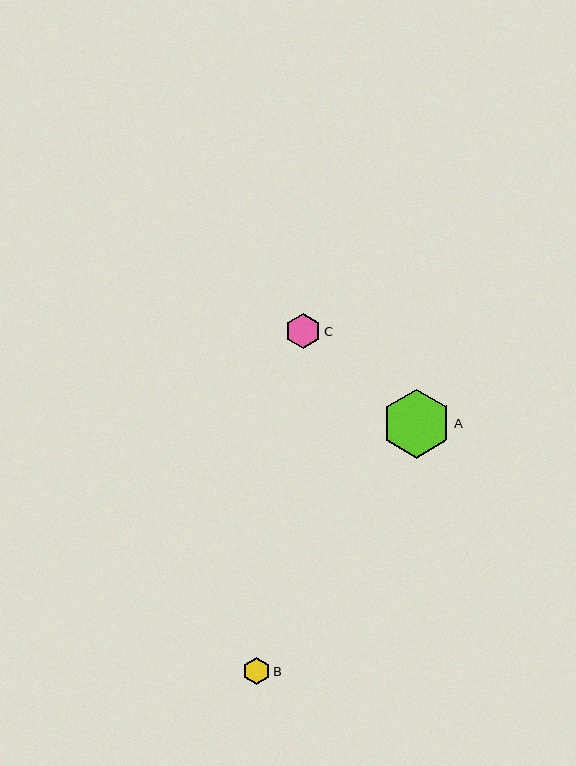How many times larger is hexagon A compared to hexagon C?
Hexagon A is approximately 1.9 times the size of hexagon C.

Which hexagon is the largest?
Hexagon A is the largest with a size of approximately 69 pixels.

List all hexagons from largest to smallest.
From largest to smallest: A, C, B.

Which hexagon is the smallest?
Hexagon B is the smallest with a size of approximately 27 pixels.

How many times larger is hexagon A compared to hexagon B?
Hexagon A is approximately 2.5 times the size of hexagon B.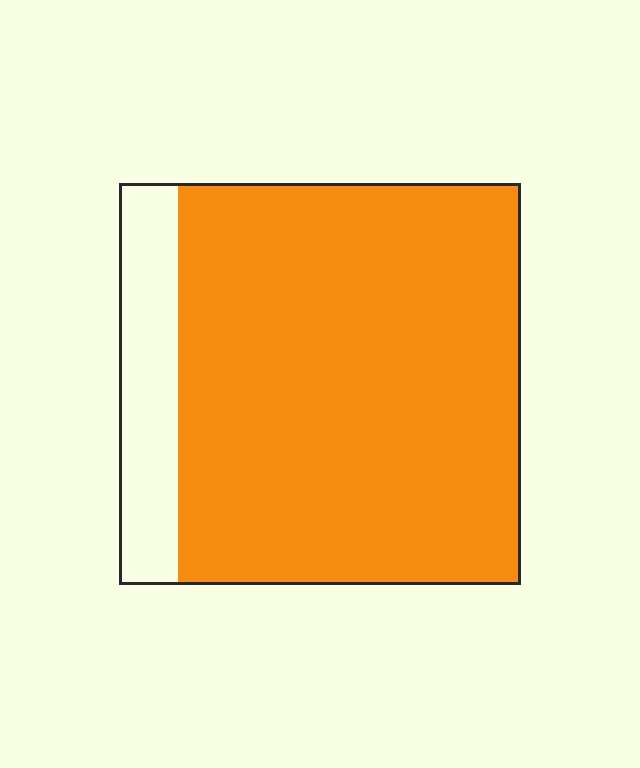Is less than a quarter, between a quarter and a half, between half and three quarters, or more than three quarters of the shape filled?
More than three quarters.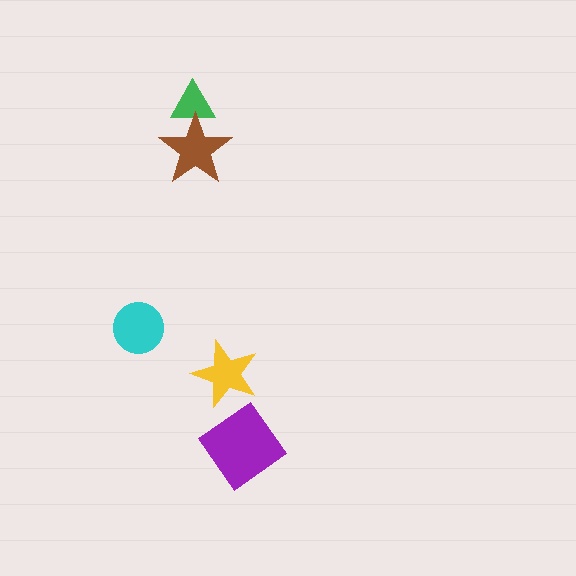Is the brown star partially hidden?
No, no other shape covers it.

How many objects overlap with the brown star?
1 object overlaps with the brown star.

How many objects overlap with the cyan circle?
0 objects overlap with the cyan circle.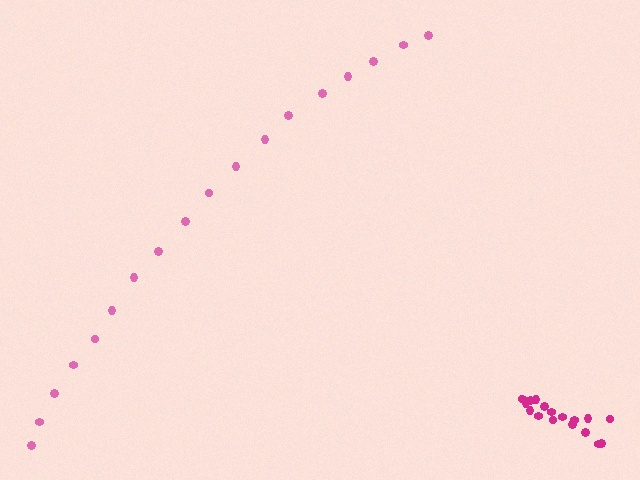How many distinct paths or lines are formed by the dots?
There are 2 distinct paths.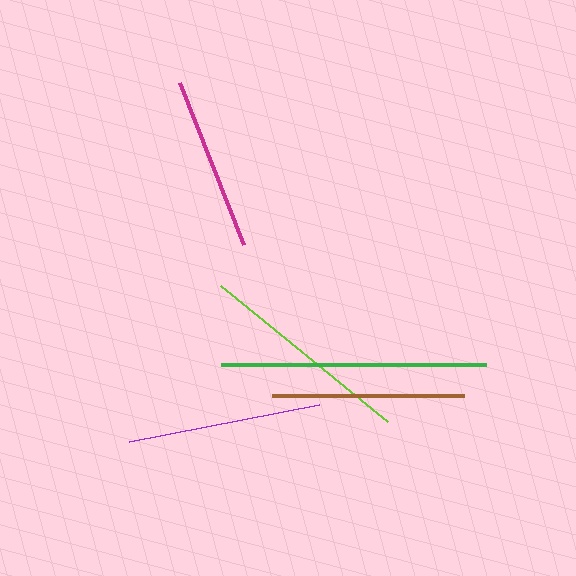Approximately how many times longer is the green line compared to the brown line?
The green line is approximately 1.4 times the length of the brown line.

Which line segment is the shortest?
The magenta line is the shortest at approximately 174 pixels.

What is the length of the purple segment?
The purple segment is approximately 193 pixels long.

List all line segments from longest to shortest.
From longest to shortest: green, lime, purple, brown, magenta.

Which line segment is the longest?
The green line is the longest at approximately 265 pixels.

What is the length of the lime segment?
The lime segment is approximately 215 pixels long.